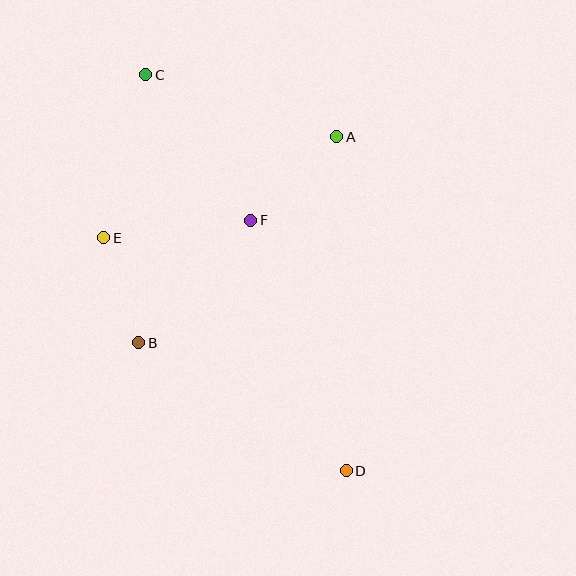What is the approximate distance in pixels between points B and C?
The distance between B and C is approximately 268 pixels.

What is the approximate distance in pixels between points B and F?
The distance between B and F is approximately 166 pixels.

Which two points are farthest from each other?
Points C and D are farthest from each other.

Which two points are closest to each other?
Points B and E are closest to each other.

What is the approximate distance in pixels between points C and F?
The distance between C and F is approximately 179 pixels.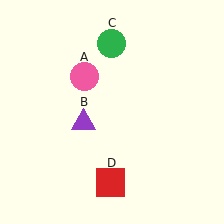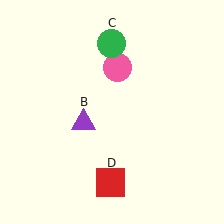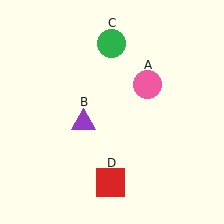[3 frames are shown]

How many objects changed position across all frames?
1 object changed position: pink circle (object A).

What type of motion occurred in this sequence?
The pink circle (object A) rotated clockwise around the center of the scene.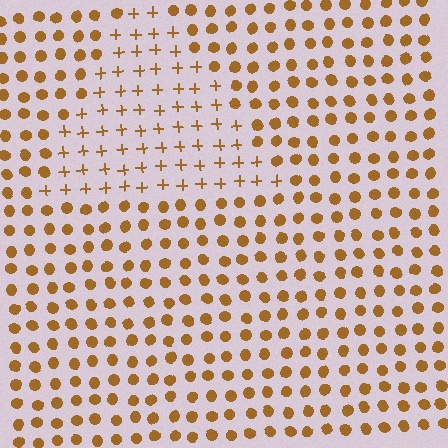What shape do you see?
I see a triangle.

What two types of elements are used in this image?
The image uses plus signs inside the triangle region and circles outside it.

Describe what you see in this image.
The image is filled with small brown elements arranged in a uniform grid. A triangle-shaped region contains plus signs, while the surrounding area contains circles. The boundary is defined purely by the change in element shape.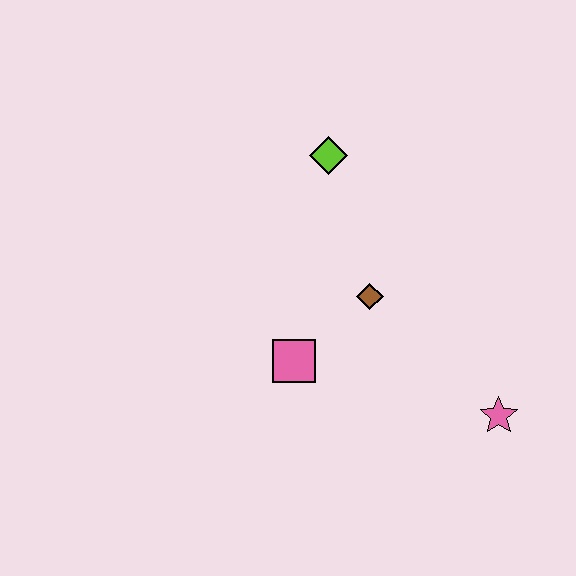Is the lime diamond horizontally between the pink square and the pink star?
Yes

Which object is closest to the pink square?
The brown diamond is closest to the pink square.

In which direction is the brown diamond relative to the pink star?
The brown diamond is to the left of the pink star.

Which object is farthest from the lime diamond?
The pink star is farthest from the lime diamond.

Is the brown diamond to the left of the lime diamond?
No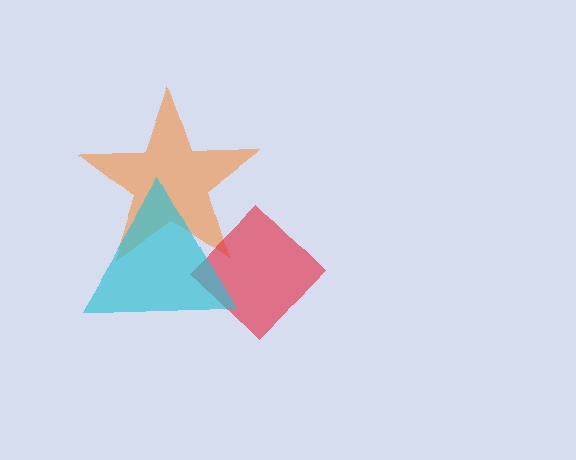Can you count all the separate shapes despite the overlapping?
Yes, there are 3 separate shapes.